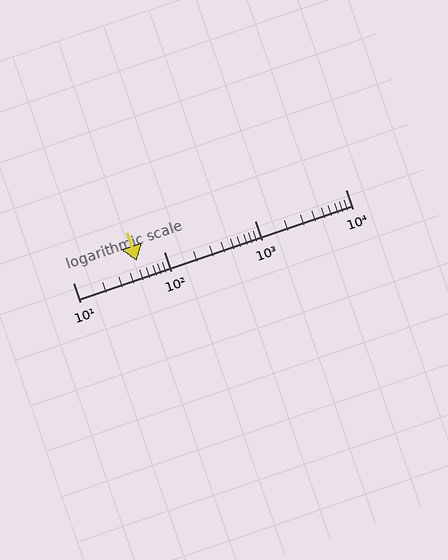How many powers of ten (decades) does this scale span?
The scale spans 3 decades, from 10 to 10000.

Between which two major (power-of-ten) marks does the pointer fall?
The pointer is between 10 and 100.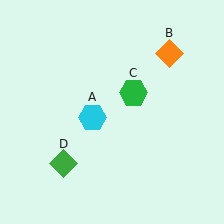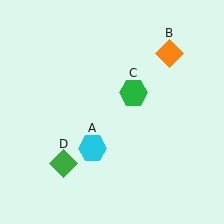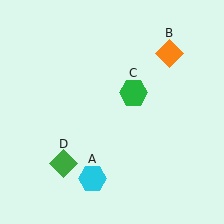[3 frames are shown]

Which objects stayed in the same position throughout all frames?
Orange diamond (object B) and green hexagon (object C) and green diamond (object D) remained stationary.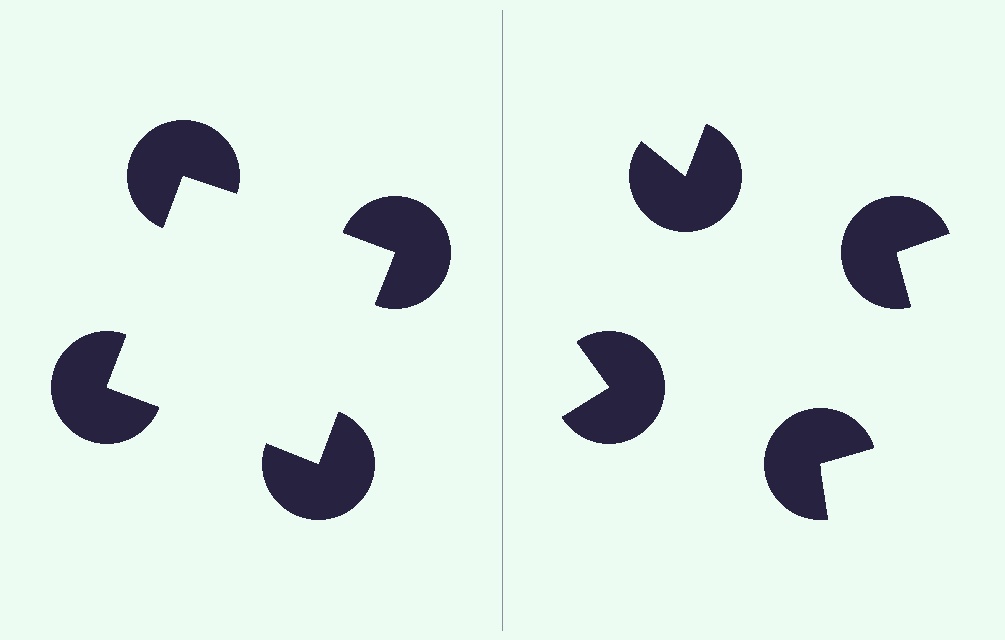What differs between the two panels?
The pac-man discs are positioned identically on both sides; only the wedge orientations differ. On the left they align to a square; on the right they are misaligned.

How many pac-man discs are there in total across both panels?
8 — 4 on each side.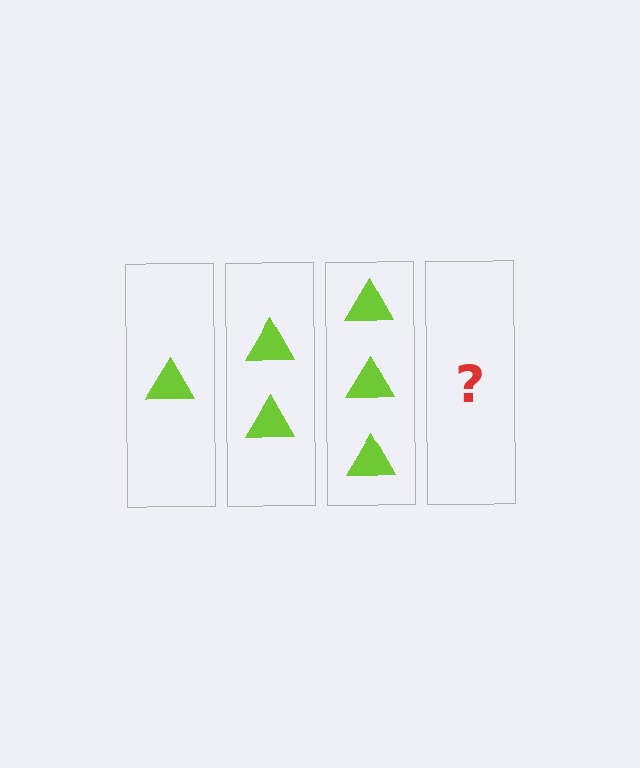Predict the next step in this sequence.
The next step is 4 triangles.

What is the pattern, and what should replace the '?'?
The pattern is that each step adds one more triangle. The '?' should be 4 triangles.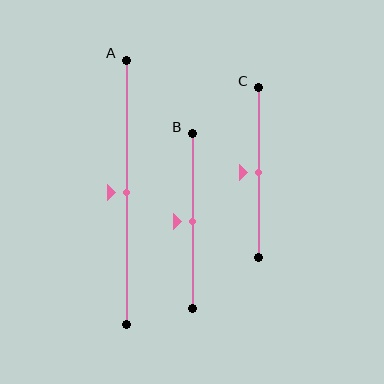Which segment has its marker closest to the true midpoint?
Segment A has its marker closest to the true midpoint.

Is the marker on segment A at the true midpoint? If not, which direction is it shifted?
Yes, the marker on segment A is at the true midpoint.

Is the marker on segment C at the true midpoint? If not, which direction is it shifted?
Yes, the marker on segment C is at the true midpoint.